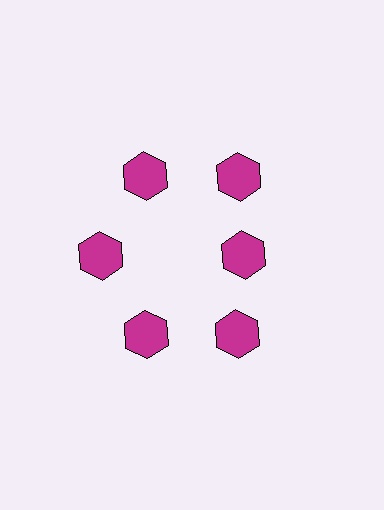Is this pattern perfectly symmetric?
No. The 6 magenta hexagons are arranged in a ring, but one element near the 3 o'clock position is pulled inward toward the center, breaking the 6-fold rotational symmetry.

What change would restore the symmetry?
The symmetry would be restored by moving it outward, back onto the ring so that all 6 hexagons sit at equal angles and equal distance from the center.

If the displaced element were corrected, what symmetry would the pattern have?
It would have 6-fold rotational symmetry — the pattern would map onto itself every 60 degrees.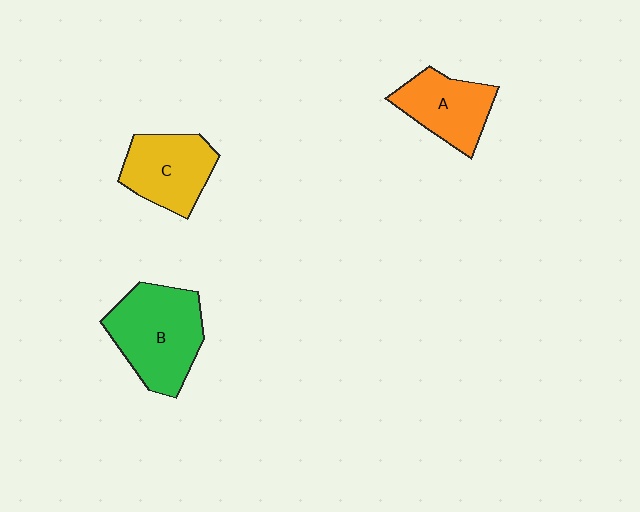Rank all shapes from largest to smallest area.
From largest to smallest: B (green), C (yellow), A (orange).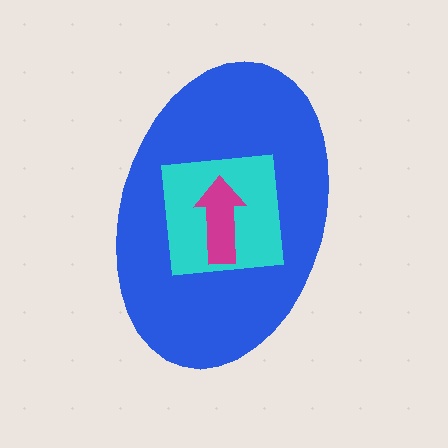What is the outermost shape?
The blue ellipse.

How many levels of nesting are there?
3.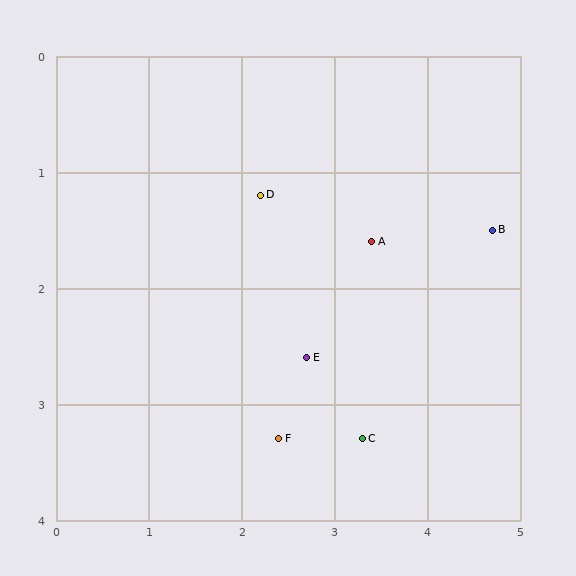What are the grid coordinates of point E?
Point E is at approximately (2.7, 2.6).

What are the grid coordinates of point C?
Point C is at approximately (3.3, 3.3).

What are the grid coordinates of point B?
Point B is at approximately (4.7, 1.5).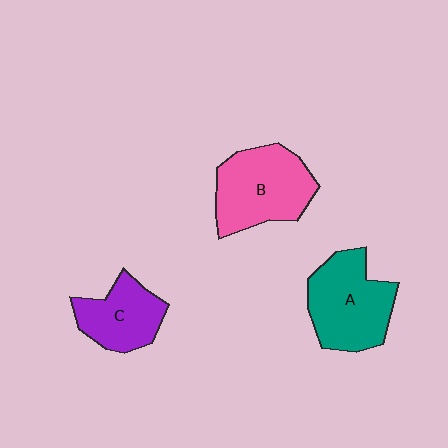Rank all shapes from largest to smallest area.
From largest to smallest: B (pink), A (teal), C (purple).